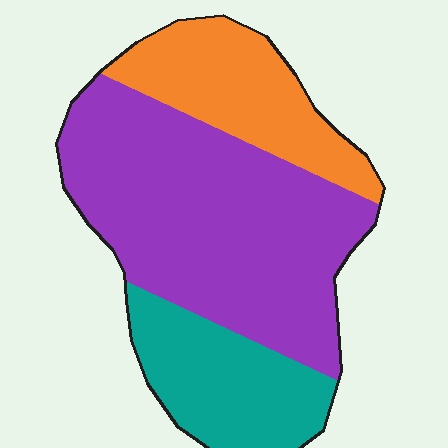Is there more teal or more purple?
Purple.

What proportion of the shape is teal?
Teal covers roughly 20% of the shape.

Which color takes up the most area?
Purple, at roughly 55%.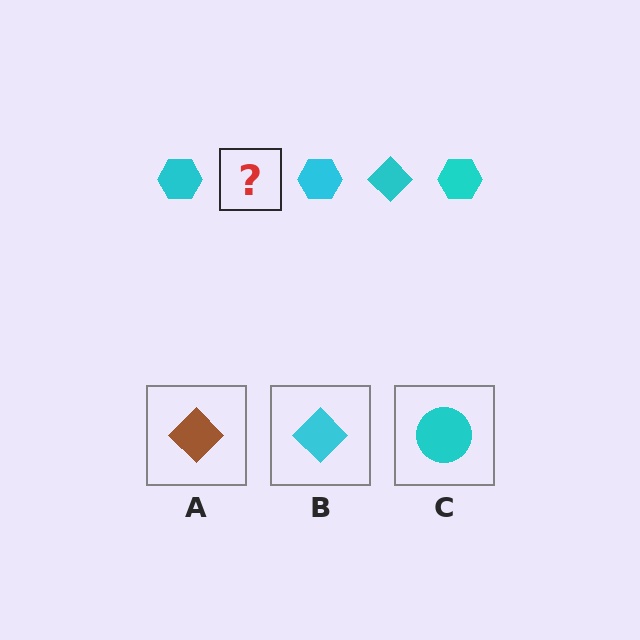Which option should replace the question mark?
Option B.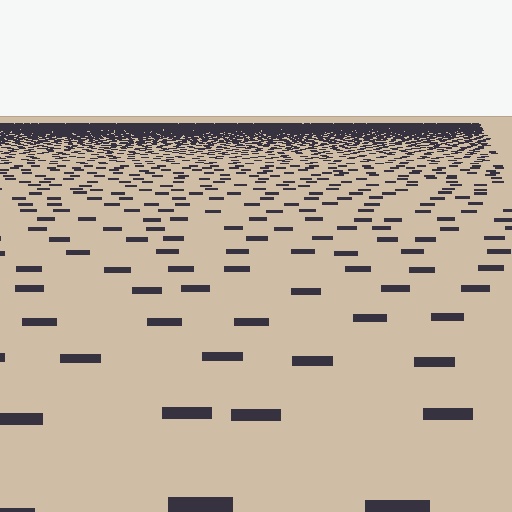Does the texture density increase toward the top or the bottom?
Density increases toward the top.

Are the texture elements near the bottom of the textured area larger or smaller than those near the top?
Larger. Near the bottom, elements are closer to the viewer and appear at a bigger on-screen size.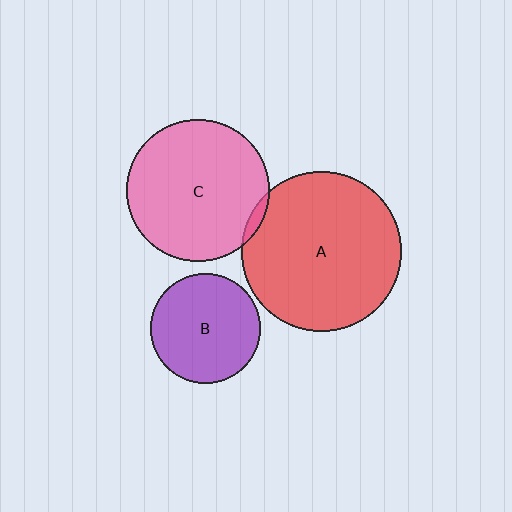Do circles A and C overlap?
Yes.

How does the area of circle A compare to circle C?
Approximately 1.3 times.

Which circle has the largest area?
Circle A (red).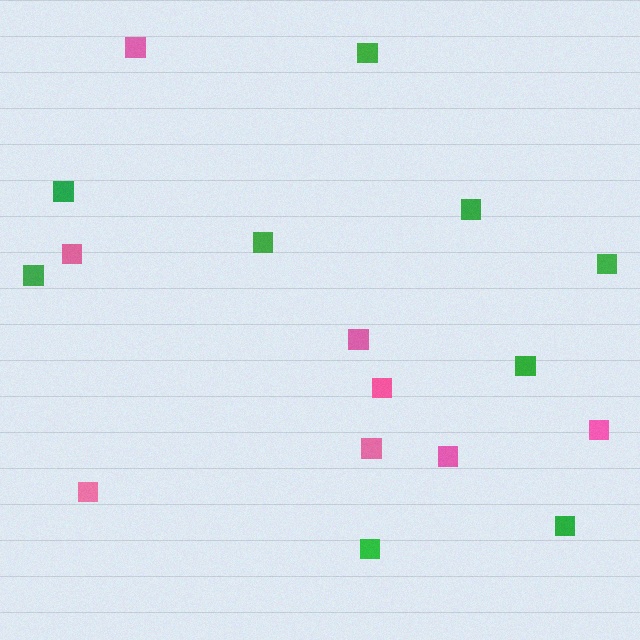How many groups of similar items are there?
There are 2 groups: one group of green squares (9) and one group of pink squares (8).